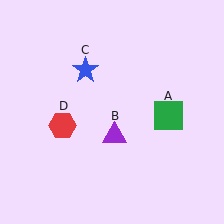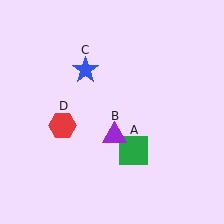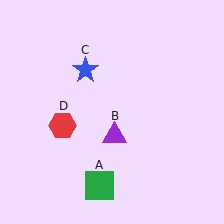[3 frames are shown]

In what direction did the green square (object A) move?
The green square (object A) moved down and to the left.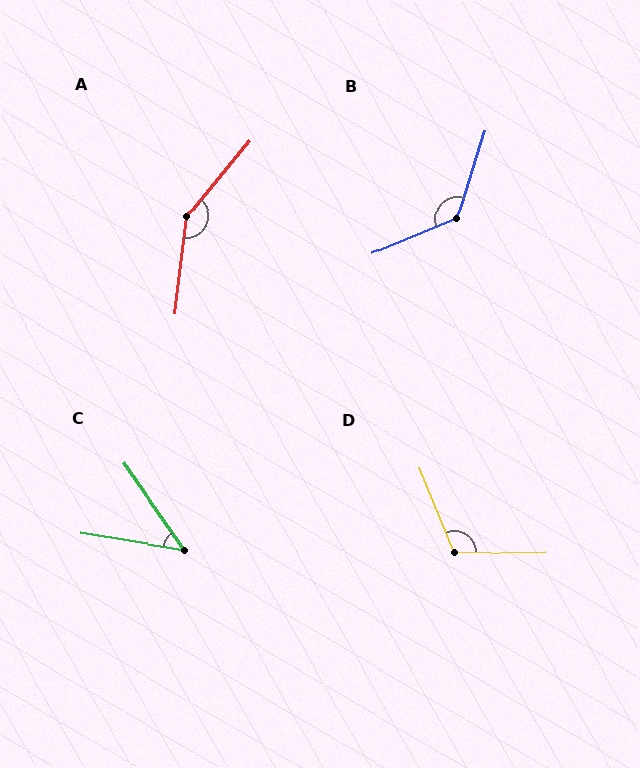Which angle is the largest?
A, at approximately 147 degrees.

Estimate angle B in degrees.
Approximately 130 degrees.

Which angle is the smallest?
C, at approximately 46 degrees.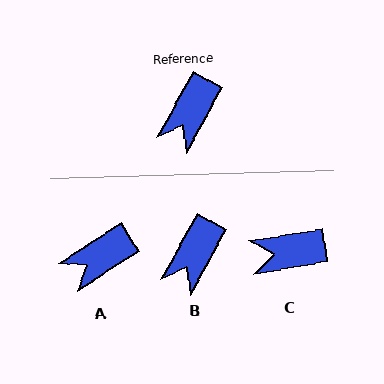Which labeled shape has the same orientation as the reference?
B.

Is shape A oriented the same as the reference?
No, it is off by about 29 degrees.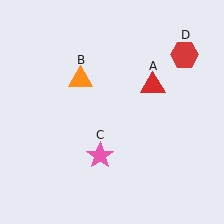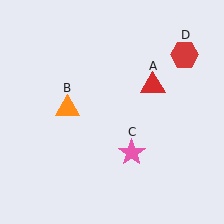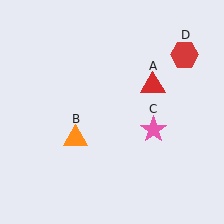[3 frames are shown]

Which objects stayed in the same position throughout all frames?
Red triangle (object A) and red hexagon (object D) remained stationary.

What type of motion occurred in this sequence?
The orange triangle (object B), pink star (object C) rotated counterclockwise around the center of the scene.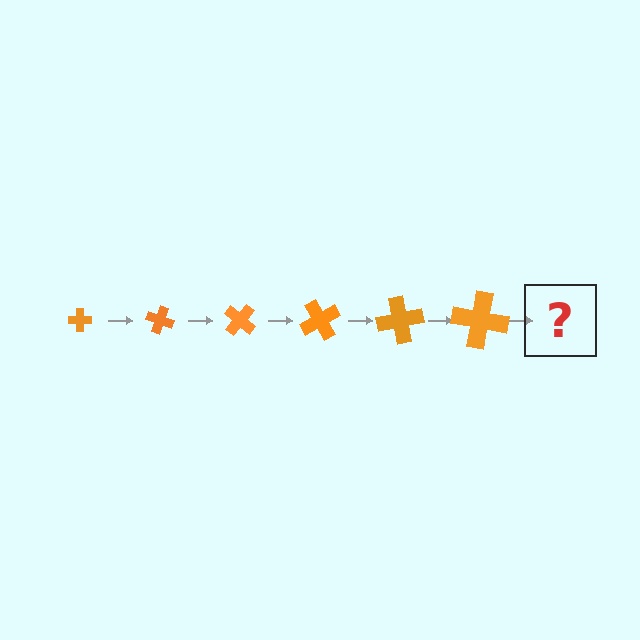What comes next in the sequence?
The next element should be a cross, larger than the previous one and rotated 120 degrees from the start.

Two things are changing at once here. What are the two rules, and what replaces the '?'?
The two rules are that the cross grows larger each step and it rotates 20 degrees each step. The '?' should be a cross, larger than the previous one and rotated 120 degrees from the start.